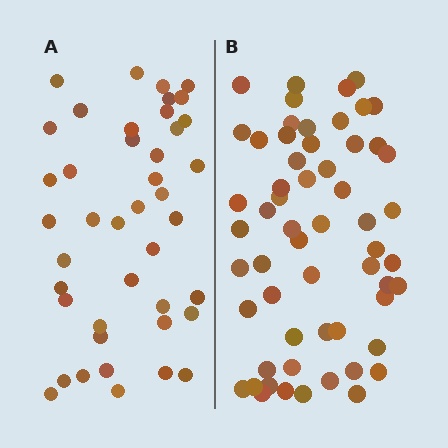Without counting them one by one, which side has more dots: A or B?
Region B (the right region) has more dots.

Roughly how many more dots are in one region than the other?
Region B has approximately 15 more dots than region A.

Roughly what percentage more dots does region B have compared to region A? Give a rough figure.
About 40% more.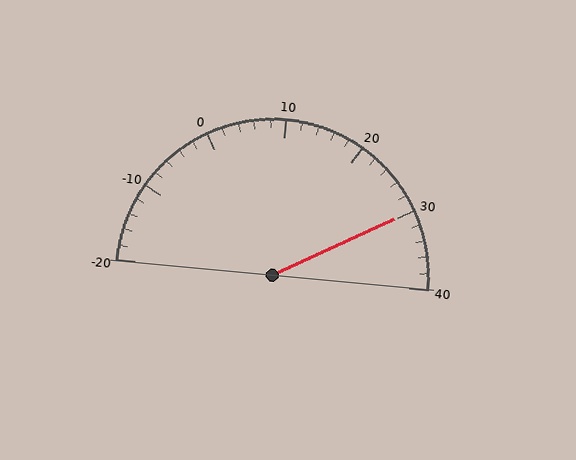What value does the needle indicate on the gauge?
The needle indicates approximately 30.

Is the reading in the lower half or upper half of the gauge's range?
The reading is in the upper half of the range (-20 to 40).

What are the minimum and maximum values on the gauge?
The gauge ranges from -20 to 40.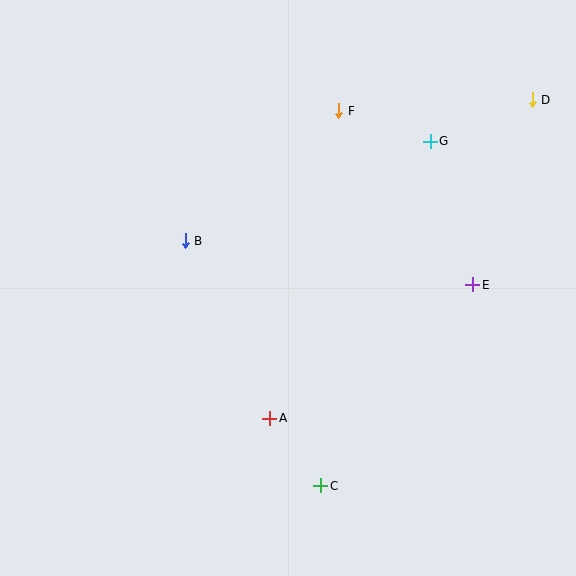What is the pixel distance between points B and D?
The distance between B and D is 374 pixels.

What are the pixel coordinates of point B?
Point B is at (185, 241).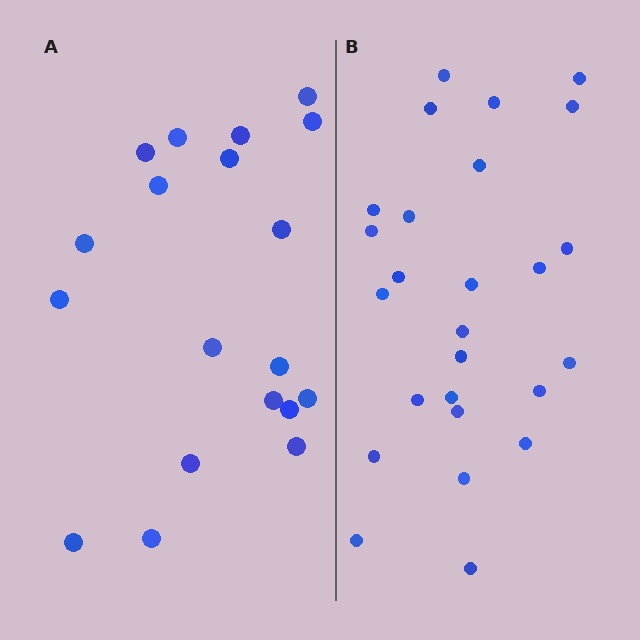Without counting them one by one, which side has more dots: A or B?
Region B (the right region) has more dots.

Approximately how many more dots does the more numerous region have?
Region B has roughly 8 or so more dots than region A.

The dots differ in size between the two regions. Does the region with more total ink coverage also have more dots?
No. Region A has more total ink coverage because its dots are larger, but region B actually contains more individual dots. Total area can be misleading — the number of items is what matters here.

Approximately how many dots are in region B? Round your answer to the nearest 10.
About 30 dots. (The exact count is 26, which rounds to 30.)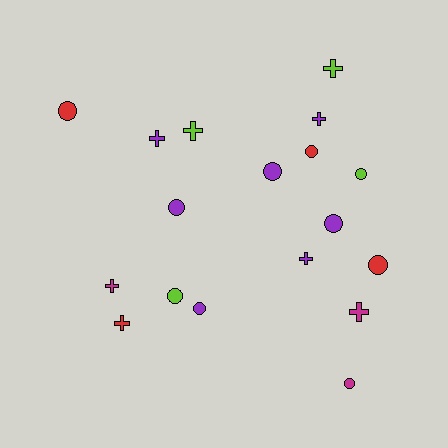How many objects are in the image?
There are 18 objects.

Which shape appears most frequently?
Circle, with 10 objects.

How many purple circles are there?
There are 4 purple circles.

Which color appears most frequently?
Purple, with 7 objects.